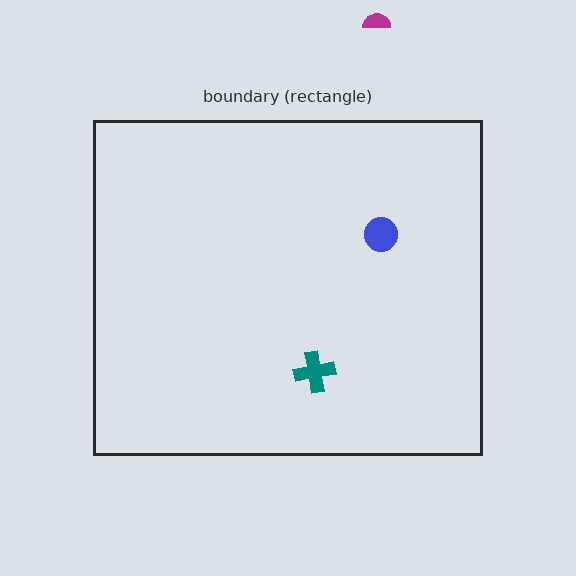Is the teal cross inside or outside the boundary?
Inside.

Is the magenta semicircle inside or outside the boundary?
Outside.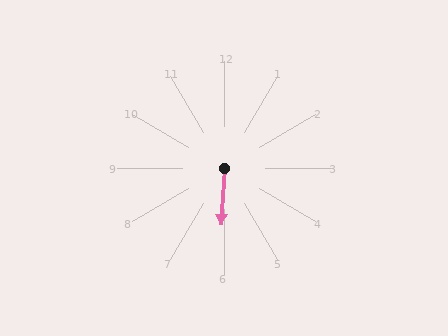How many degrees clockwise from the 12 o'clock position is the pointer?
Approximately 183 degrees.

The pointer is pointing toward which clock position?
Roughly 6 o'clock.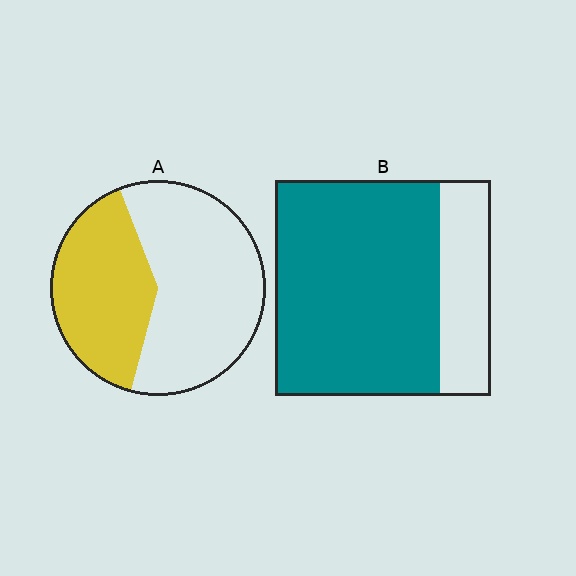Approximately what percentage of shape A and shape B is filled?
A is approximately 40% and B is approximately 75%.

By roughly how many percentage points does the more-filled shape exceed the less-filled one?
By roughly 35 percentage points (B over A).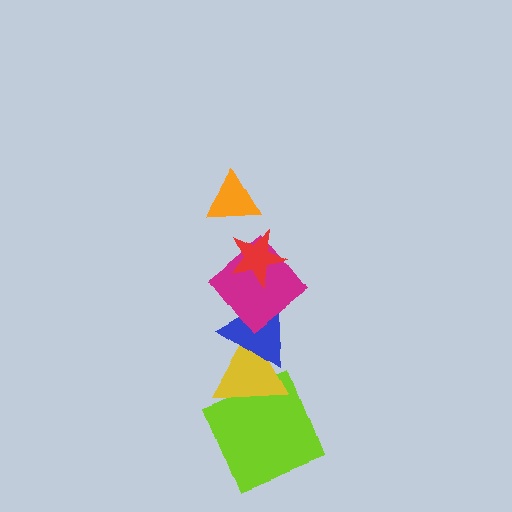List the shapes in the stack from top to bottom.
From top to bottom: the orange triangle, the red star, the magenta diamond, the blue triangle, the yellow triangle, the lime square.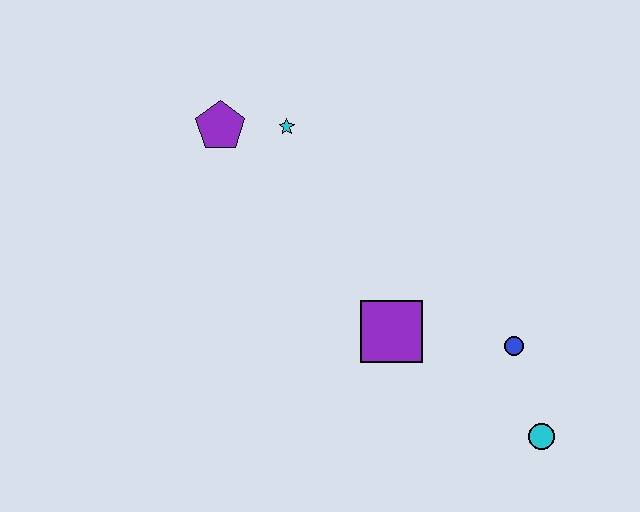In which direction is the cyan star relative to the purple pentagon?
The cyan star is to the right of the purple pentagon.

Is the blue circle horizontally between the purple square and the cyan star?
No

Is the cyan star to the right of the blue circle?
No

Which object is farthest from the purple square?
The purple pentagon is farthest from the purple square.